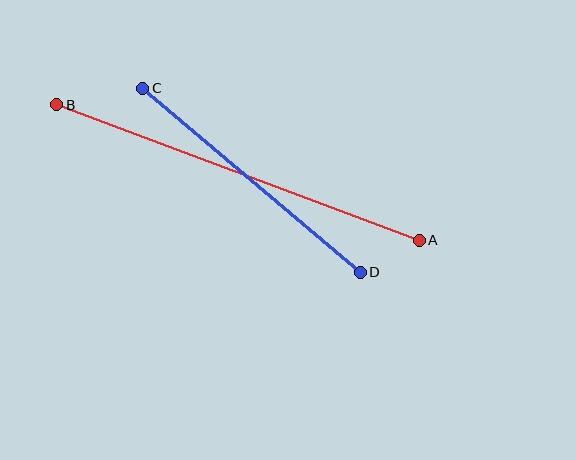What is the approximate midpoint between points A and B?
The midpoint is at approximately (238, 172) pixels.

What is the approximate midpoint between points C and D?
The midpoint is at approximately (251, 180) pixels.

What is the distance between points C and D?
The distance is approximately 285 pixels.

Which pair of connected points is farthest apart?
Points A and B are farthest apart.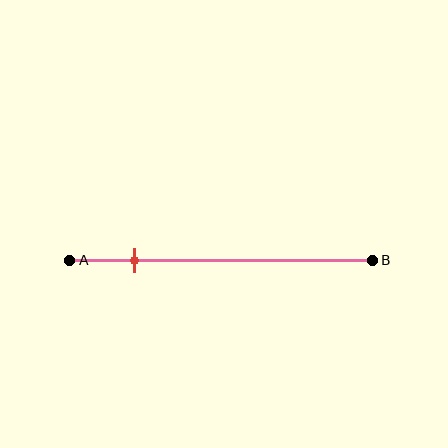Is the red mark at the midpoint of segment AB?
No, the mark is at about 20% from A, not at the 50% midpoint.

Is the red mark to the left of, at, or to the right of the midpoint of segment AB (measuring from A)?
The red mark is to the left of the midpoint of segment AB.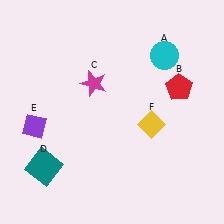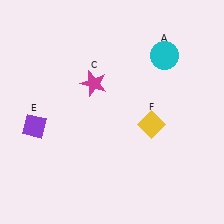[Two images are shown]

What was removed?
The teal square (D), the red pentagon (B) were removed in Image 2.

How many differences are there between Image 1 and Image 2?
There are 2 differences between the two images.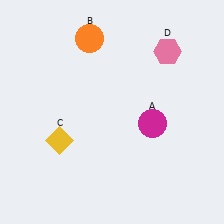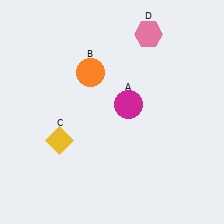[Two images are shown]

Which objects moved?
The objects that moved are: the magenta circle (A), the orange circle (B), the pink hexagon (D).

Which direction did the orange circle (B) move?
The orange circle (B) moved down.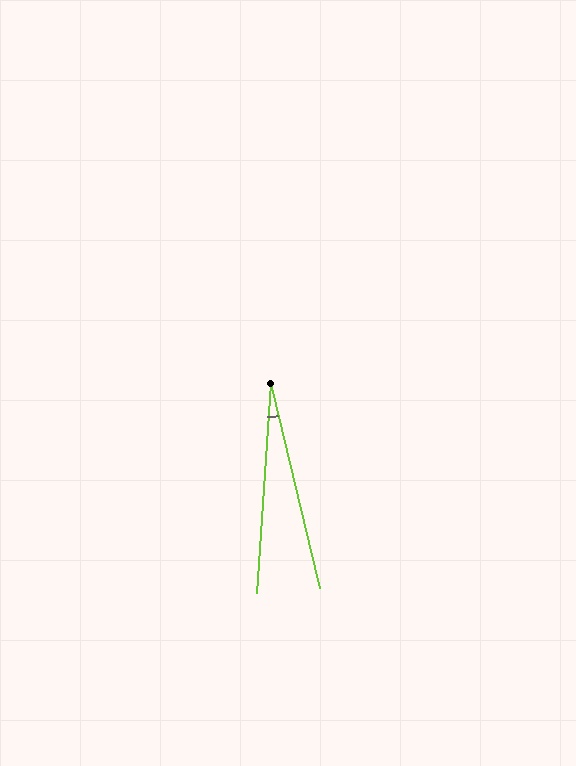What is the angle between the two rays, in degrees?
Approximately 17 degrees.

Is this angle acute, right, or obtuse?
It is acute.